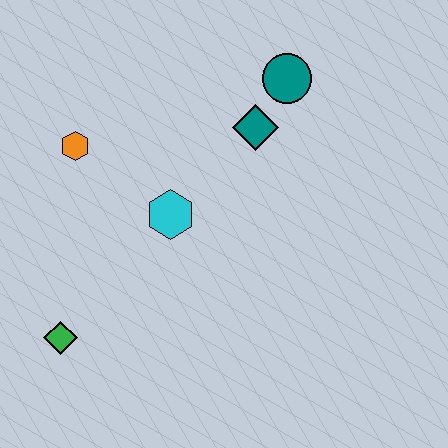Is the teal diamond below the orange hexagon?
No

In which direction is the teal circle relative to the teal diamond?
The teal circle is above the teal diamond.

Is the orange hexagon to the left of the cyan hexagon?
Yes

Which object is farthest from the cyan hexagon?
The teal circle is farthest from the cyan hexagon.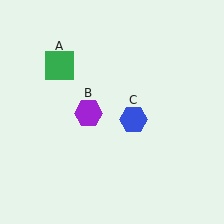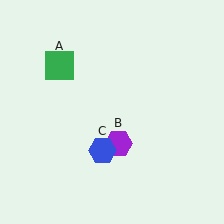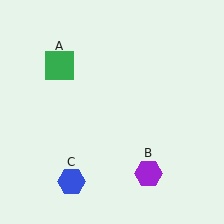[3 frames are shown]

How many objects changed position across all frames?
2 objects changed position: purple hexagon (object B), blue hexagon (object C).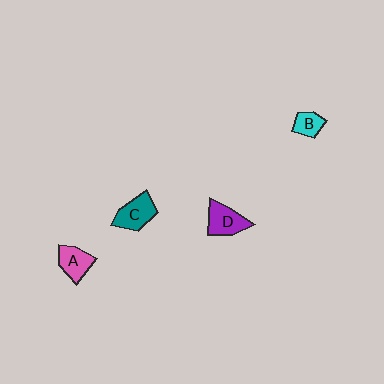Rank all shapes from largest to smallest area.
From largest to smallest: D (purple), C (teal), A (pink), B (cyan).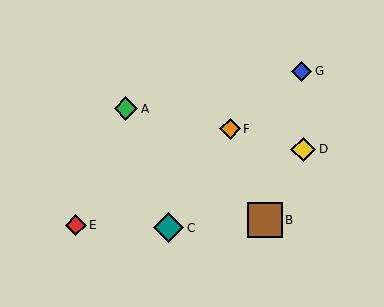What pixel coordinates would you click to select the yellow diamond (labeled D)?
Click at (303, 149) to select the yellow diamond D.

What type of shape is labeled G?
Shape G is a blue diamond.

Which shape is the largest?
The brown square (labeled B) is the largest.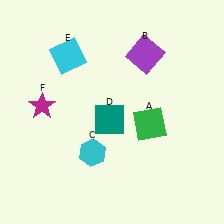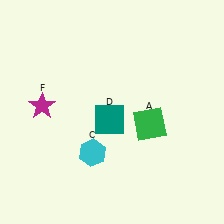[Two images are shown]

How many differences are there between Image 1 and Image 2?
There are 2 differences between the two images.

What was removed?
The cyan square (E), the purple square (B) were removed in Image 2.